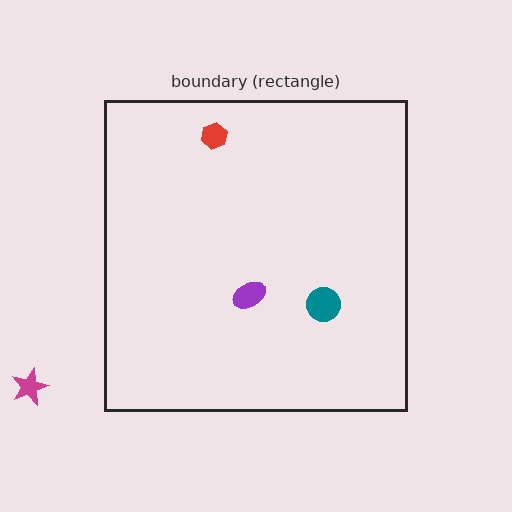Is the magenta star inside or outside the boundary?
Outside.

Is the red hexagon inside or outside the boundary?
Inside.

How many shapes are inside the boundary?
3 inside, 1 outside.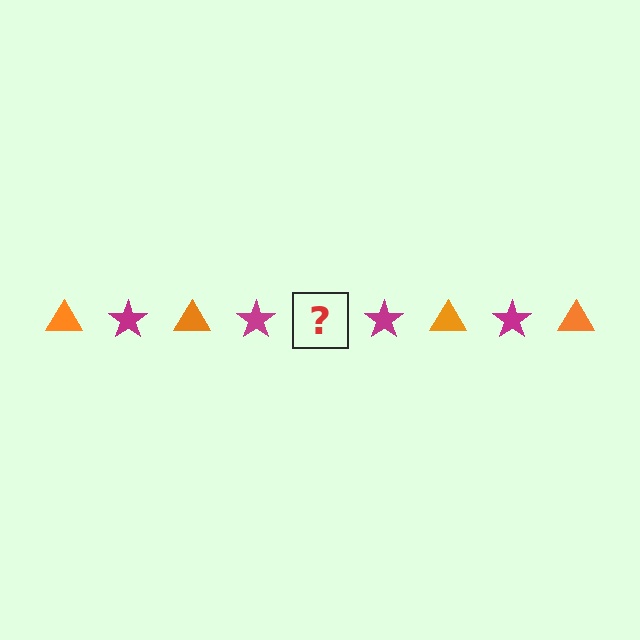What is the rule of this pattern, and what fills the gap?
The rule is that the pattern alternates between orange triangle and magenta star. The gap should be filled with an orange triangle.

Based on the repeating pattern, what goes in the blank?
The blank should be an orange triangle.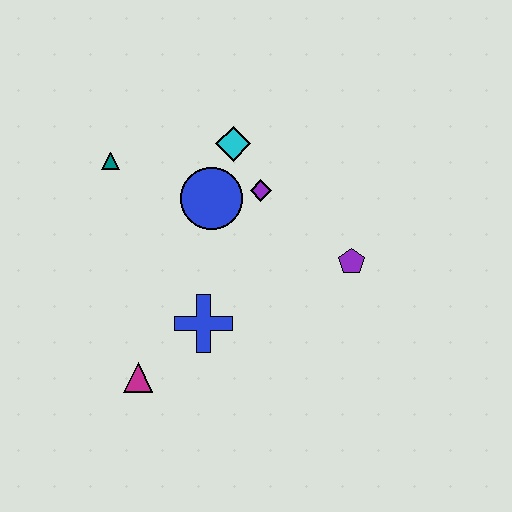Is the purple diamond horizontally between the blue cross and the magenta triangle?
No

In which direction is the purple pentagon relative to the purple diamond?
The purple pentagon is to the right of the purple diamond.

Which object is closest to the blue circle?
The purple diamond is closest to the blue circle.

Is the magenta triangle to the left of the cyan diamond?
Yes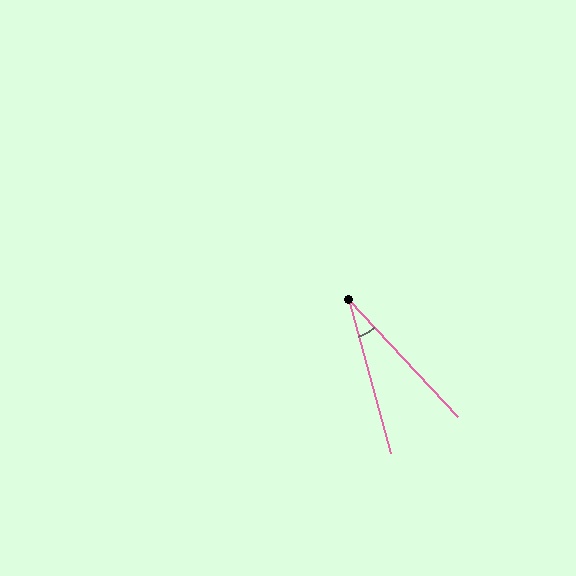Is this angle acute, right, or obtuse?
It is acute.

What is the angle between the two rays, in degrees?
Approximately 28 degrees.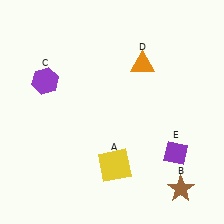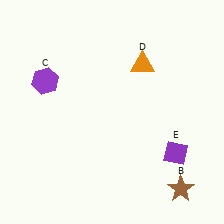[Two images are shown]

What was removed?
The yellow square (A) was removed in Image 2.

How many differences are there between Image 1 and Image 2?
There is 1 difference between the two images.